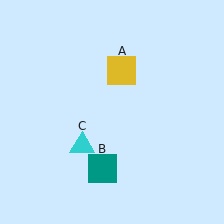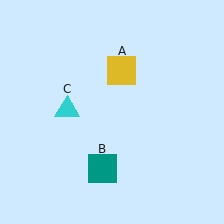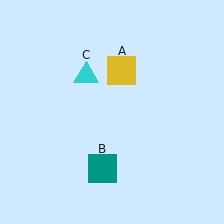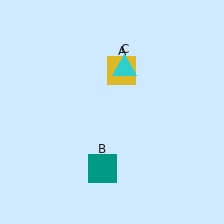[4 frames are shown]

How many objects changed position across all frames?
1 object changed position: cyan triangle (object C).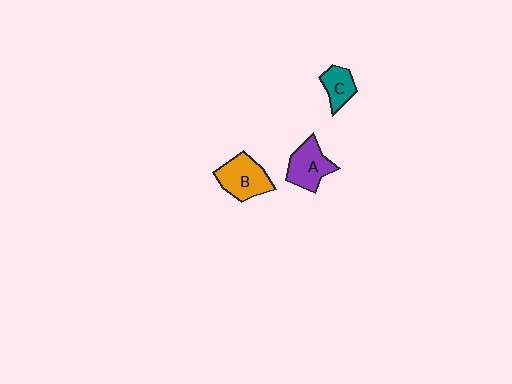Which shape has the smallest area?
Shape C (teal).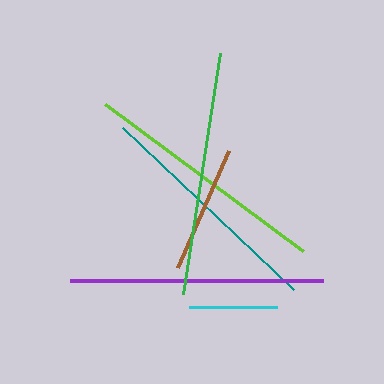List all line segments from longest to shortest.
From longest to shortest: purple, lime, green, teal, brown, cyan.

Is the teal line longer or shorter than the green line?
The green line is longer than the teal line.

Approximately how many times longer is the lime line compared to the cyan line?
The lime line is approximately 2.8 times the length of the cyan line.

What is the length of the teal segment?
The teal segment is approximately 236 pixels long.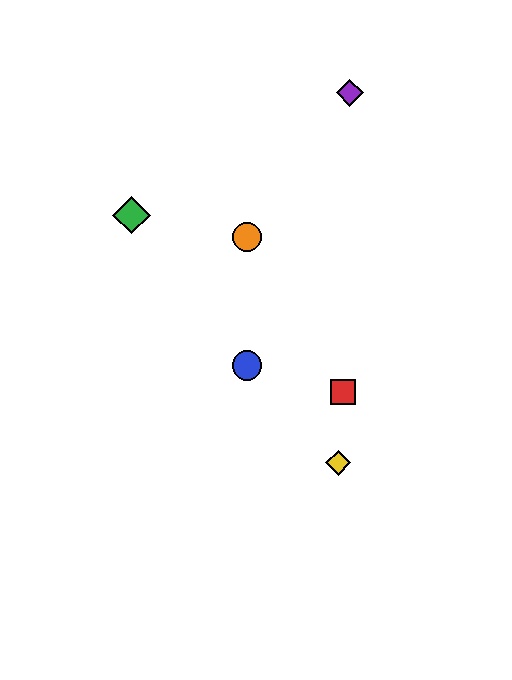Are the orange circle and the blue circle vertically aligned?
Yes, both are at x≈247.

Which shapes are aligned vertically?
The blue circle, the orange circle are aligned vertically.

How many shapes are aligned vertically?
2 shapes (the blue circle, the orange circle) are aligned vertically.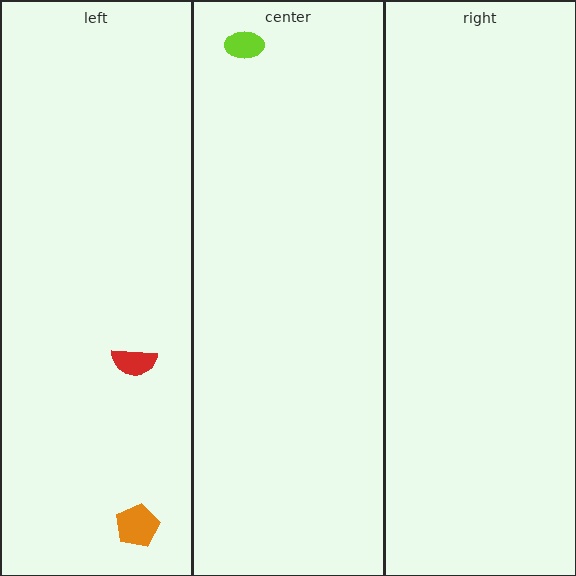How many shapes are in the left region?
2.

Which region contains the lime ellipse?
The center region.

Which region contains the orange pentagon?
The left region.